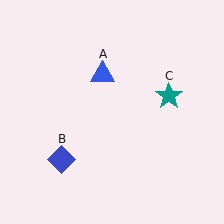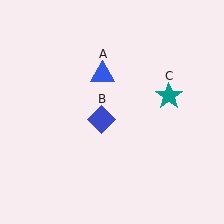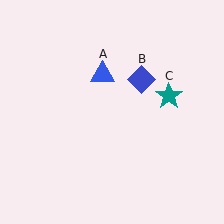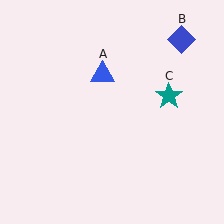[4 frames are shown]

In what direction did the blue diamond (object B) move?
The blue diamond (object B) moved up and to the right.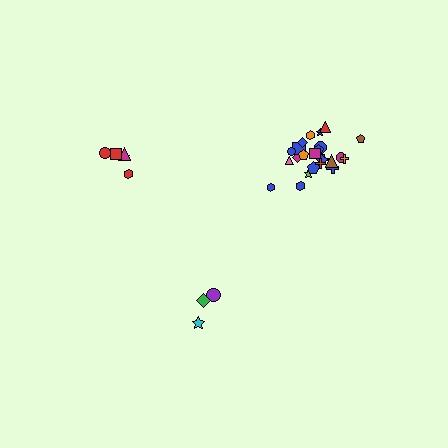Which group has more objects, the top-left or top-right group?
The top-right group.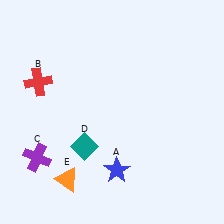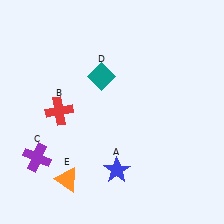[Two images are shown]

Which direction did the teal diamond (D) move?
The teal diamond (D) moved up.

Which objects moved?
The objects that moved are: the red cross (B), the teal diamond (D).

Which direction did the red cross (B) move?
The red cross (B) moved down.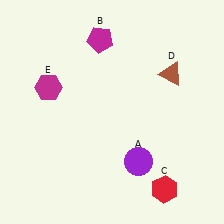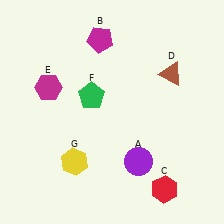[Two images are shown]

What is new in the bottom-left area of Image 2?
A yellow hexagon (G) was added in the bottom-left area of Image 2.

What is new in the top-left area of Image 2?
A green pentagon (F) was added in the top-left area of Image 2.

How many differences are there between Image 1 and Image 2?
There are 2 differences between the two images.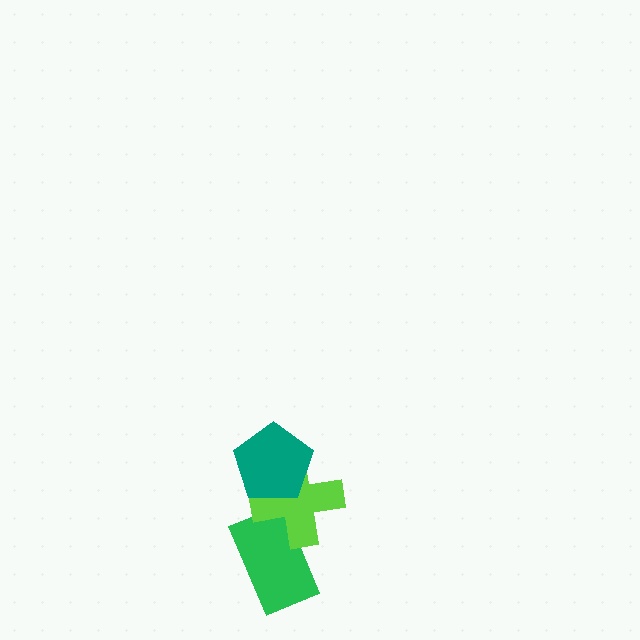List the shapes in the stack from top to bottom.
From top to bottom: the teal pentagon, the lime cross, the green rectangle.